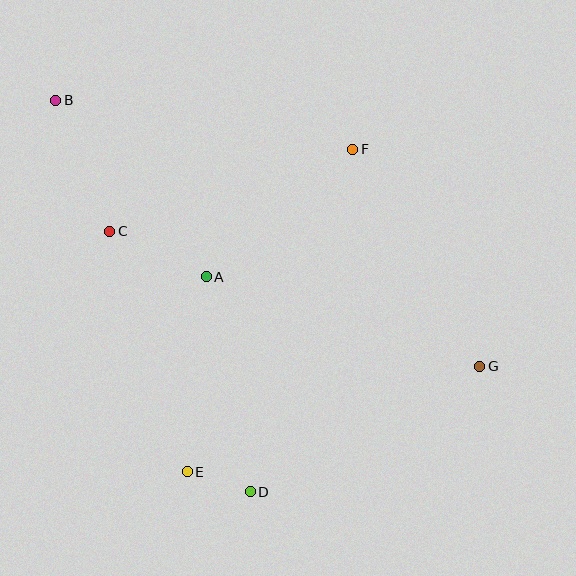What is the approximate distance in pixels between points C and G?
The distance between C and G is approximately 394 pixels.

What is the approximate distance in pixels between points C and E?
The distance between C and E is approximately 253 pixels.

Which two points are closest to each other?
Points D and E are closest to each other.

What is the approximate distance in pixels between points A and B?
The distance between A and B is approximately 232 pixels.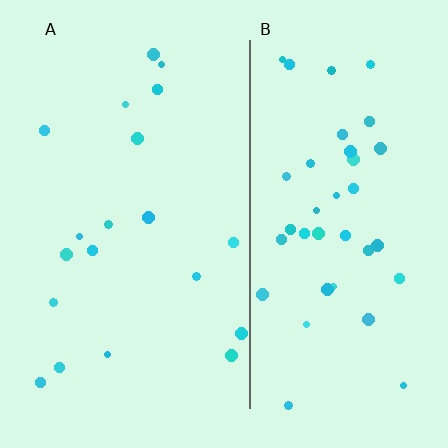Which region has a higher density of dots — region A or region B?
B (the right).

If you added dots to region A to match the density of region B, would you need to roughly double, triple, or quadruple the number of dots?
Approximately double.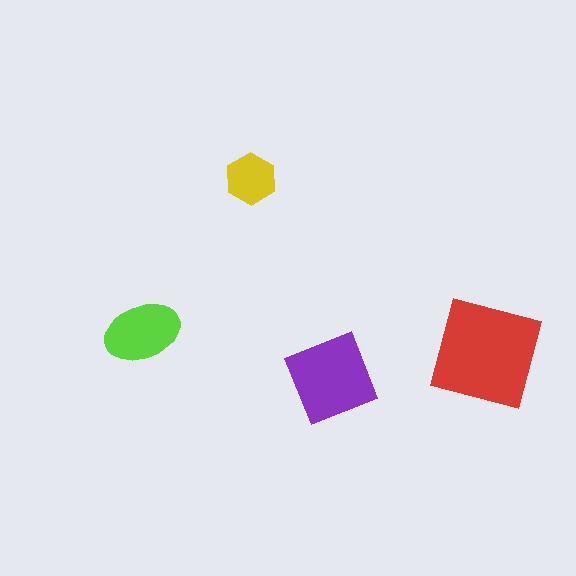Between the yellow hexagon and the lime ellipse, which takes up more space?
The lime ellipse.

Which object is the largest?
The red square.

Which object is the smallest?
The yellow hexagon.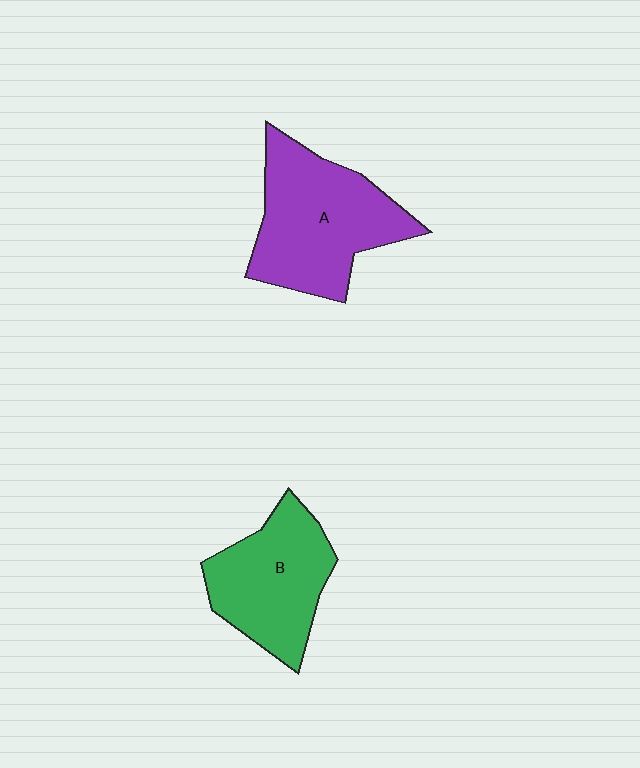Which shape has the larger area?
Shape A (purple).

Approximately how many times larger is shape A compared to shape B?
Approximately 1.2 times.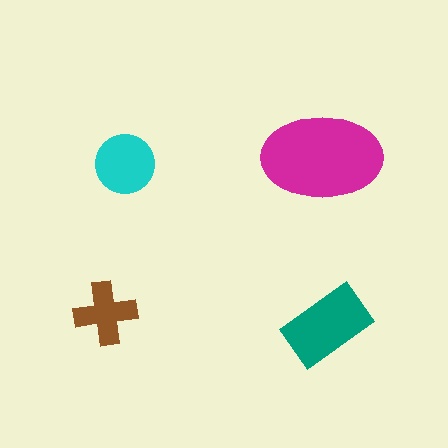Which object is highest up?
The magenta ellipse is topmost.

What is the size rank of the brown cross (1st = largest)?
4th.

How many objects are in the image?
There are 4 objects in the image.